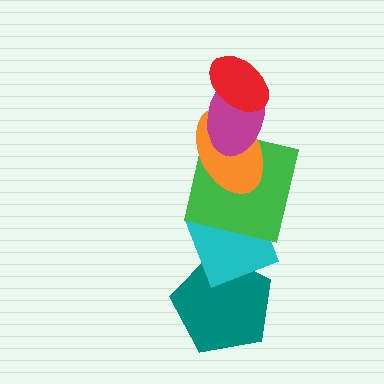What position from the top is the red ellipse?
The red ellipse is 1st from the top.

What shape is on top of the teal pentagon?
The cyan diamond is on top of the teal pentagon.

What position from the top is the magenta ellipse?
The magenta ellipse is 2nd from the top.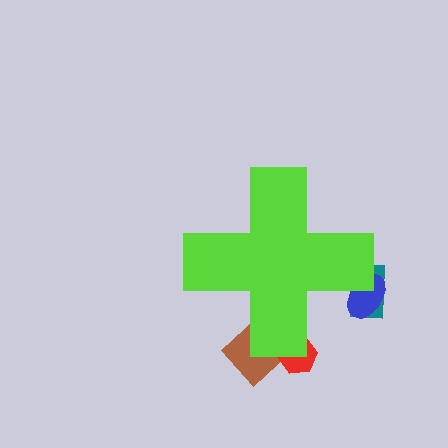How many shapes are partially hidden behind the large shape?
4 shapes are partially hidden.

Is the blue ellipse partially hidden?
Yes, the blue ellipse is partially hidden behind the lime cross.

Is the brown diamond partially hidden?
Yes, the brown diamond is partially hidden behind the lime cross.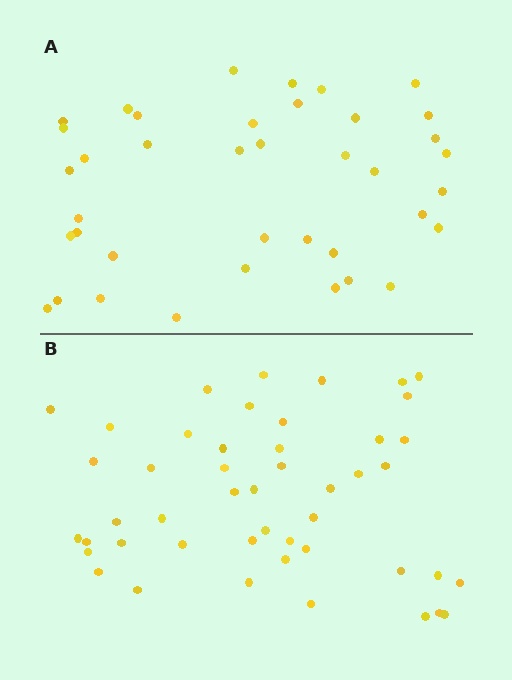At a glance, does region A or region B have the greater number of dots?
Region B (the bottom region) has more dots.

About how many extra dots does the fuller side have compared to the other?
Region B has roughly 8 or so more dots than region A.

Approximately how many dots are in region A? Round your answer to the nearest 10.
About 40 dots. (The exact count is 39, which rounds to 40.)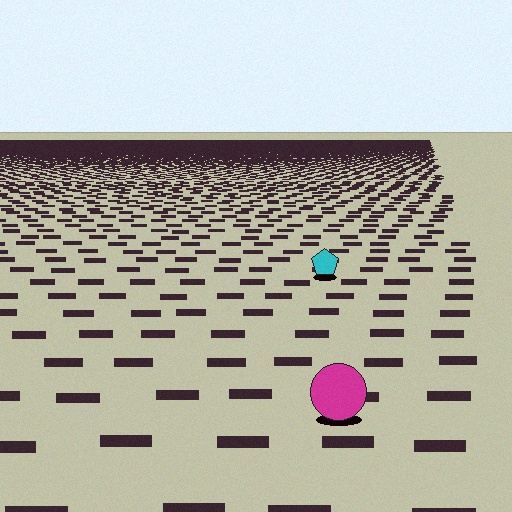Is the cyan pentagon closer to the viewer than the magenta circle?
No. The magenta circle is closer — you can tell from the texture gradient: the ground texture is coarser near it.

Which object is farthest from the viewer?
The cyan pentagon is farthest from the viewer. It appears smaller and the ground texture around it is denser.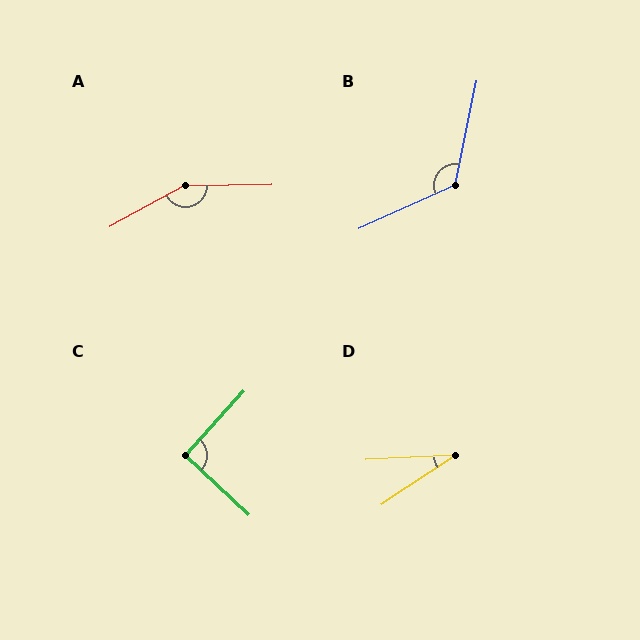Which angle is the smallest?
D, at approximately 30 degrees.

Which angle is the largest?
A, at approximately 152 degrees.